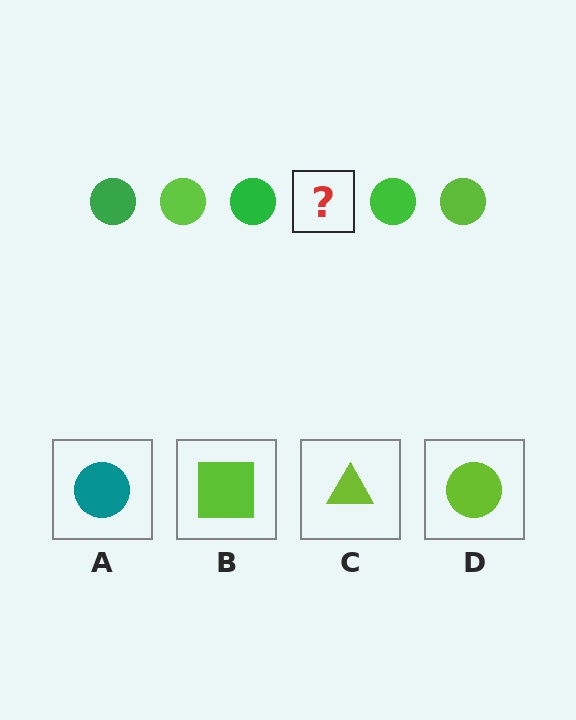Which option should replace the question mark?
Option D.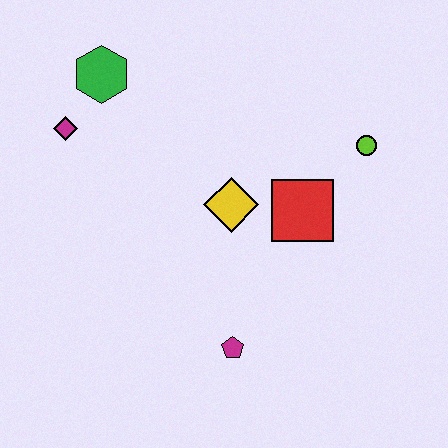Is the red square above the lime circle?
No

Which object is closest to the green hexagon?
The magenta diamond is closest to the green hexagon.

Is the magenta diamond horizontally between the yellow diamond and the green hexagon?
No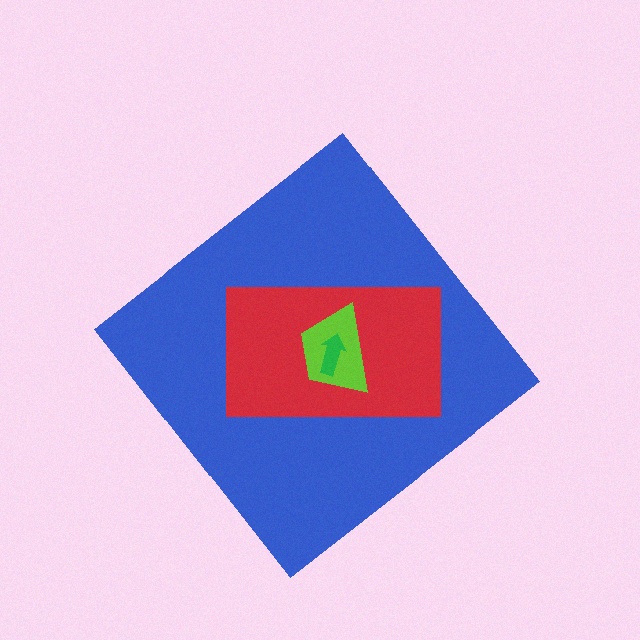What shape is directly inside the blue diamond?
The red rectangle.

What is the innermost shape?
The green arrow.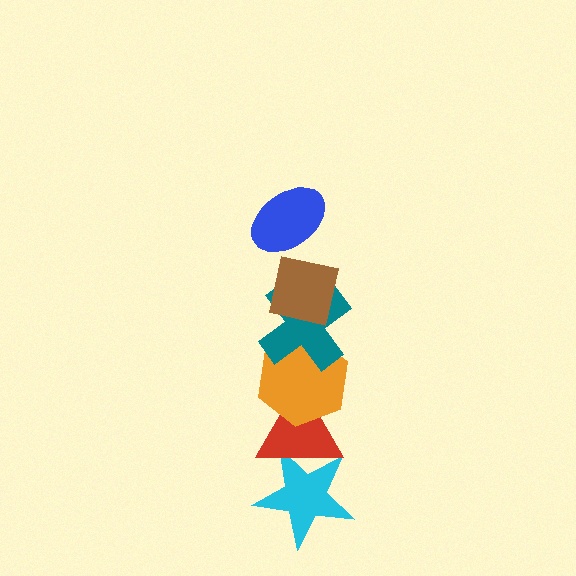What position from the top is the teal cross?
The teal cross is 3rd from the top.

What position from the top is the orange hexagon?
The orange hexagon is 4th from the top.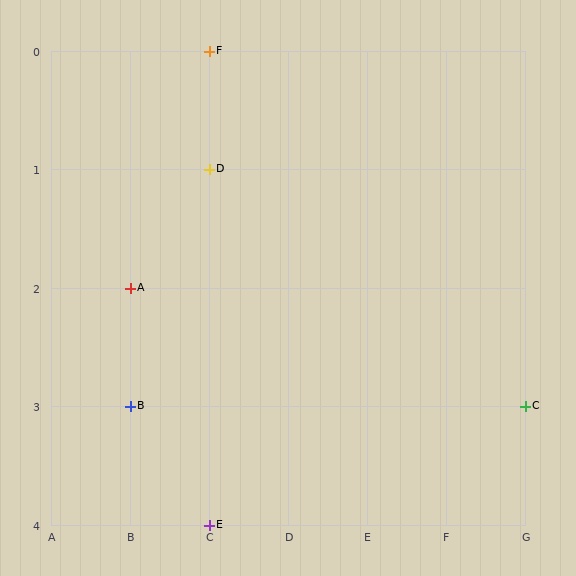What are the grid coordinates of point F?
Point F is at grid coordinates (C, 0).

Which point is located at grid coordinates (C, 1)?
Point D is at (C, 1).